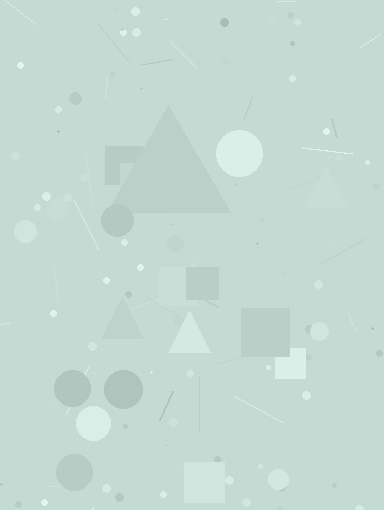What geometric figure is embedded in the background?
A triangle is embedded in the background.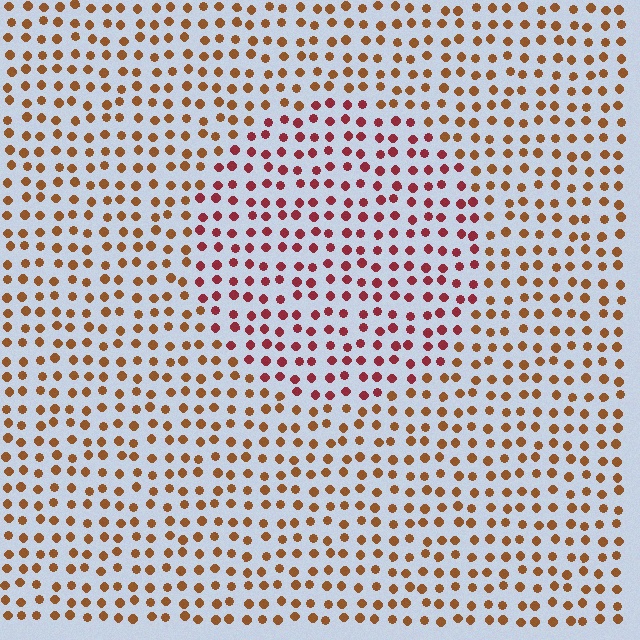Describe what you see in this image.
The image is filled with small brown elements in a uniform arrangement. A circle-shaped region is visible where the elements are tinted to a slightly different hue, forming a subtle color boundary.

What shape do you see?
I see a circle.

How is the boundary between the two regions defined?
The boundary is defined purely by a slight shift in hue (about 35 degrees). Spacing, size, and orientation are identical on both sides.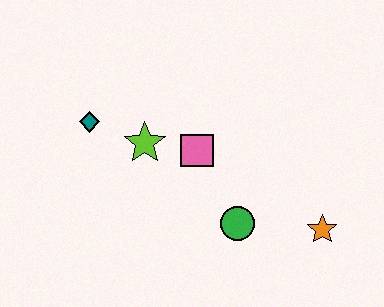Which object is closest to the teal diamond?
The lime star is closest to the teal diamond.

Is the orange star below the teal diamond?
Yes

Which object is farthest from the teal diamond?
The orange star is farthest from the teal diamond.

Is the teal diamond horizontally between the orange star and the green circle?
No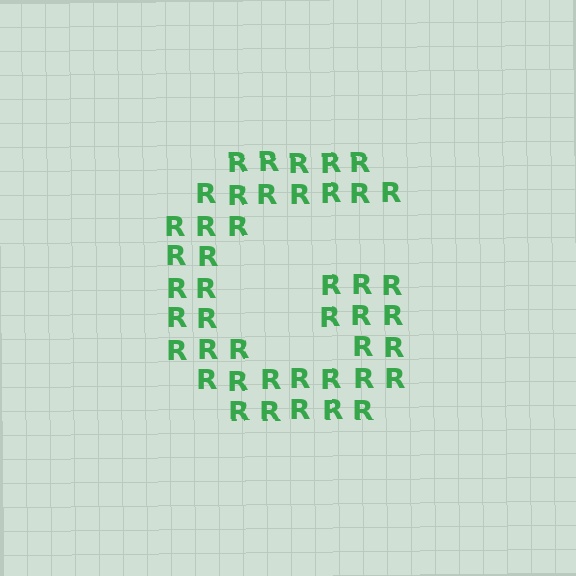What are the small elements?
The small elements are letter R's.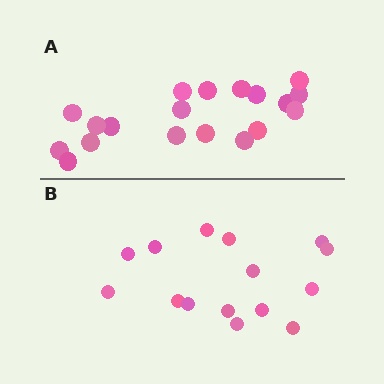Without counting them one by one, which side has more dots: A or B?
Region A (the top region) has more dots.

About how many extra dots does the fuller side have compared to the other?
Region A has about 4 more dots than region B.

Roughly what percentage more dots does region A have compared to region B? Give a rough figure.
About 25% more.